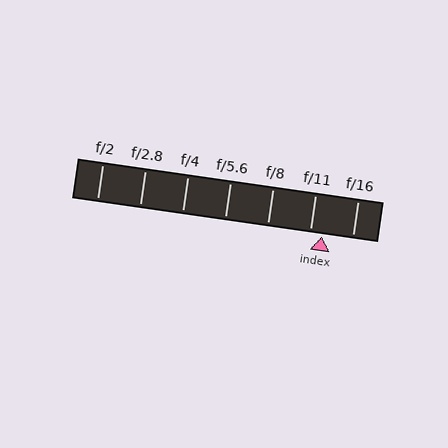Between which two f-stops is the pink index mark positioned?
The index mark is between f/11 and f/16.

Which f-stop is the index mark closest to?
The index mark is closest to f/11.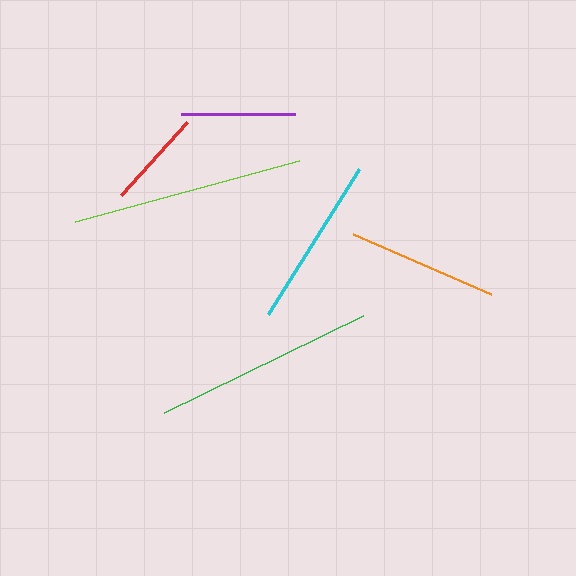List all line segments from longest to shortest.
From longest to shortest: lime, green, cyan, orange, purple, red.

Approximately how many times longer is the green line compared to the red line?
The green line is approximately 2.3 times the length of the red line.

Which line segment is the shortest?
The red line is the shortest at approximately 98 pixels.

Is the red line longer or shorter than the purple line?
The purple line is longer than the red line.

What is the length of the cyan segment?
The cyan segment is approximately 171 pixels long.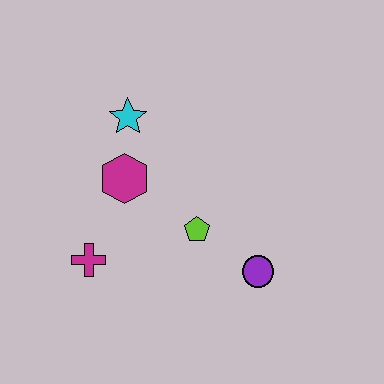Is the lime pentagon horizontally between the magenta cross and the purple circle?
Yes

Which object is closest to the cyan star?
The magenta hexagon is closest to the cyan star.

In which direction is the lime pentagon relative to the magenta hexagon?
The lime pentagon is to the right of the magenta hexagon.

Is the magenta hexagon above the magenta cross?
Yes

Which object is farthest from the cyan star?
The purple circle is farthest from the cyan star.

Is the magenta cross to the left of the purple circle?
Yes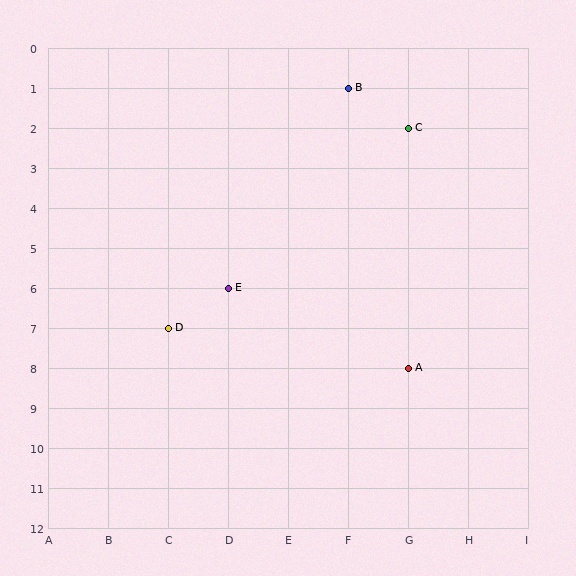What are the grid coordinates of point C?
Point C is at grid coordinates (G, 2).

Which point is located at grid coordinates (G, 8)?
Point A is at (G, 8).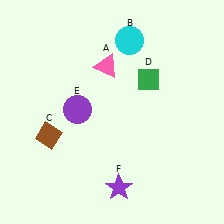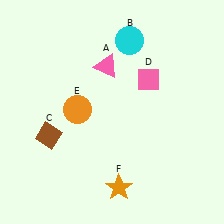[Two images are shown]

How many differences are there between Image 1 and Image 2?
There are 3 differences between the two images.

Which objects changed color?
D changed from green to pink. E changed from purple to orange. F changed from purple to orange.